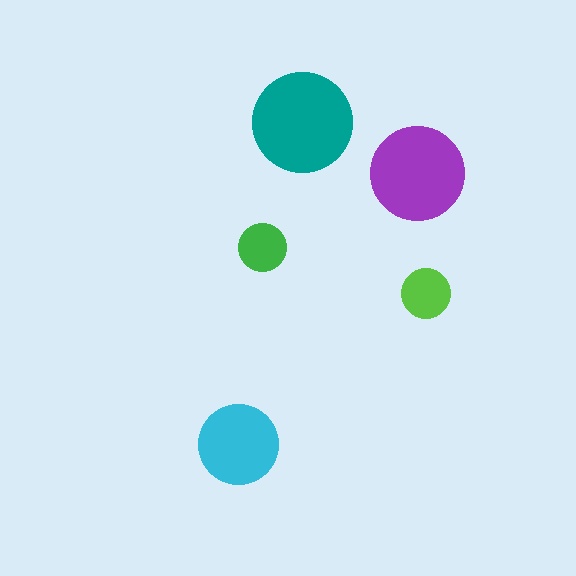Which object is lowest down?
The cyan circle is bottommost.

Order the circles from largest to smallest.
the teal one, the purple one, the cyan one, the lime one, the green one.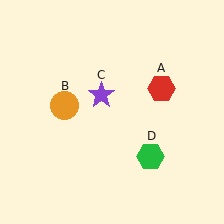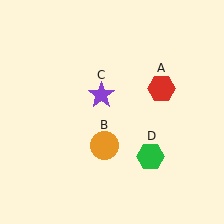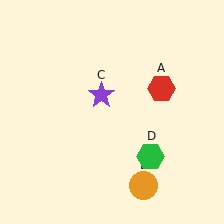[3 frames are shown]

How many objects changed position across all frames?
1 object changed position: orange circle (object B).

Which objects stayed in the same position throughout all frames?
Red hexagon (object A) and purple star (object C) and green hexagon (object D) remained stationary.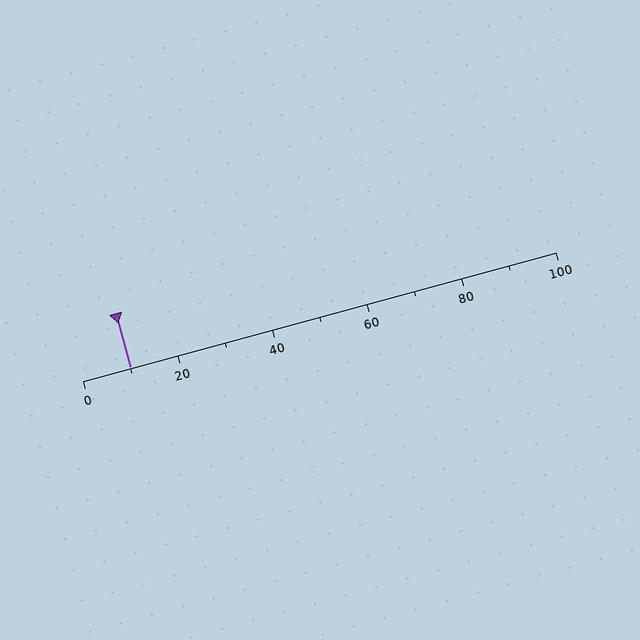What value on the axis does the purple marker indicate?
The marker indicates approximately 10.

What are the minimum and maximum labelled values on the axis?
The axis runs from 0 to 100.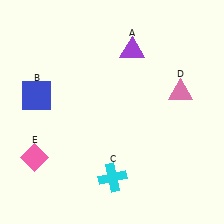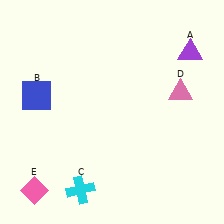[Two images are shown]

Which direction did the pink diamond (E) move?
The pink diamond (E) moved down.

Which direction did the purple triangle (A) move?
The purple triangle (A) moved right.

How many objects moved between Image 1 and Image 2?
3 objects moved between the two images.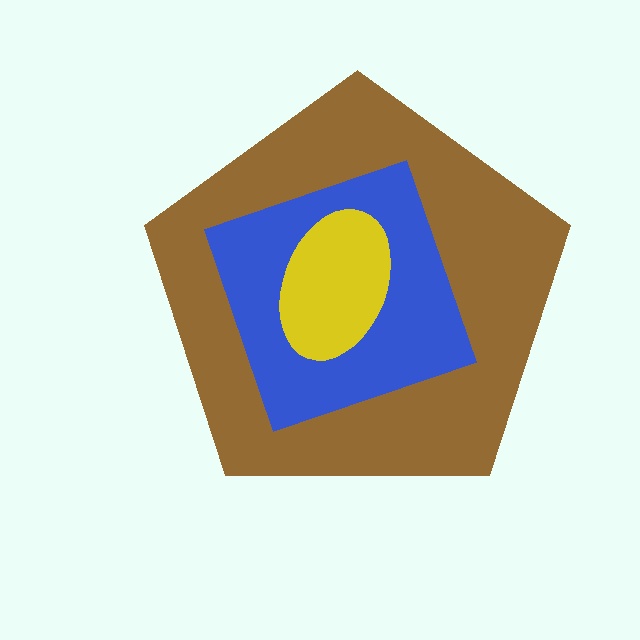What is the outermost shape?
The brown pentagon.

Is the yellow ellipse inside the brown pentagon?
Yes.